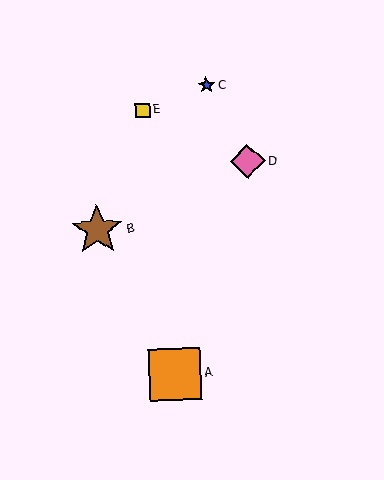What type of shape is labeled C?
Shape C is a blue star.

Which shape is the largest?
The orange square (labeled A) is the largest.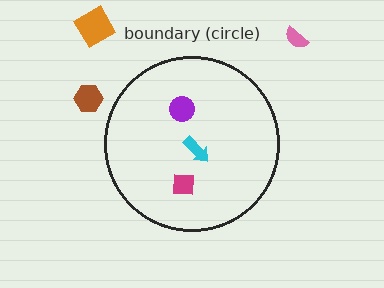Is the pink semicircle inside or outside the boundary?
Outside.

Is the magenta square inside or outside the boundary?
Inside.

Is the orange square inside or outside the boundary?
Outside.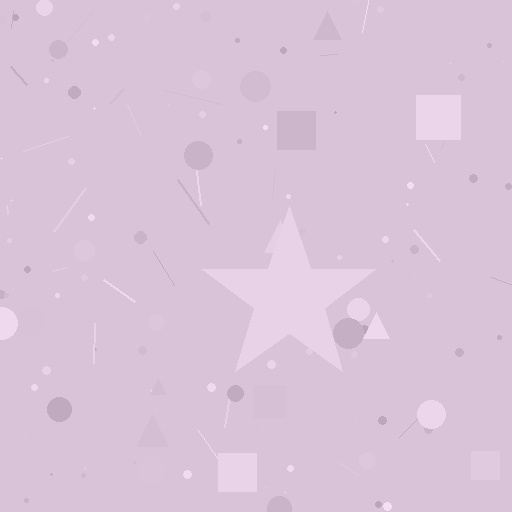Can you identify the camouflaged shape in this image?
The camouflaged shape is a star.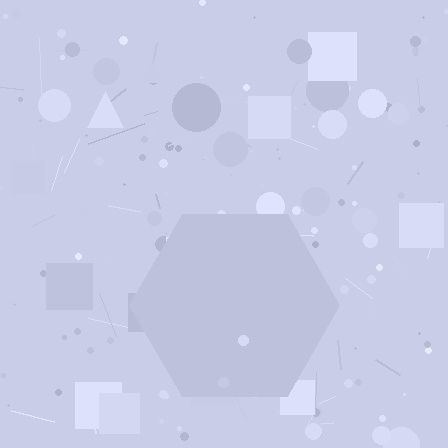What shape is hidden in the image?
A hexagon is hidden in the image.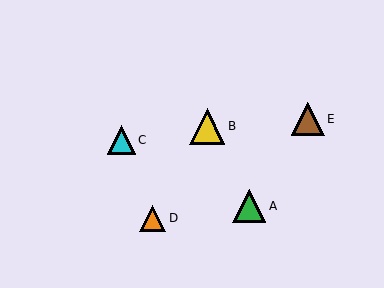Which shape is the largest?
The yellow triangle (labeled B) is the largest.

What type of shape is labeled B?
Shape B is a yellow triangle.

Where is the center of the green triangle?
The center of the green triangle is at (249, 206).